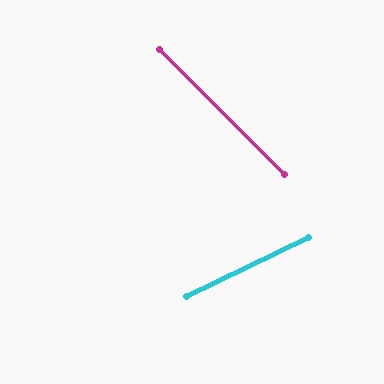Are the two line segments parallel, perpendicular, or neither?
Neither parallel nor perpendicular — they differ by about 71°.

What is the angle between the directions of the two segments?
Approximately 71 degrees.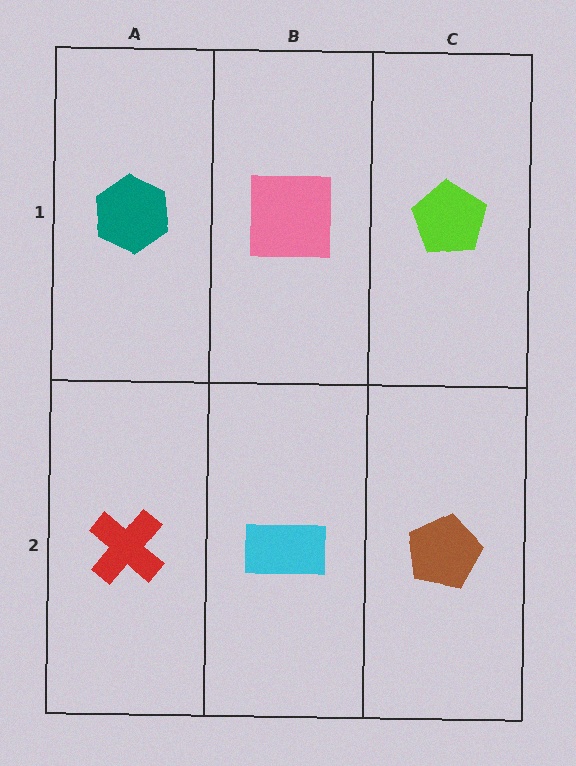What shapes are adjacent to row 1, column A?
A red cross (row 2, column A), a pink square (row 1, column B).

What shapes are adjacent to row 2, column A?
A teal hexagon (row 1, column A), a cyan rectangle (row 2, column B).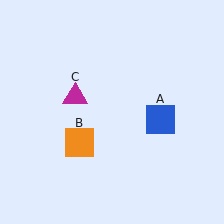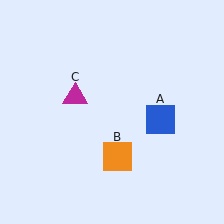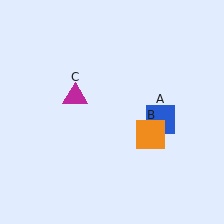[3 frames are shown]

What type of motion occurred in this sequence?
The orange square (object B) rotated counterclockwise around the center of the scene.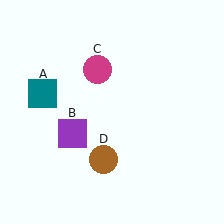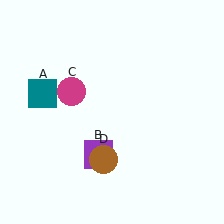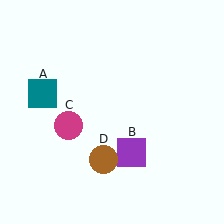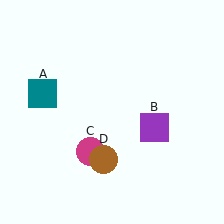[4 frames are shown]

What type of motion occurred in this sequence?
The purple square (object B), magenta circle (object C) rotated counterclockwise around the center of the scene.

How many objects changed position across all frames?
2 objects changed position: purple square (object B), magenta circle (object C).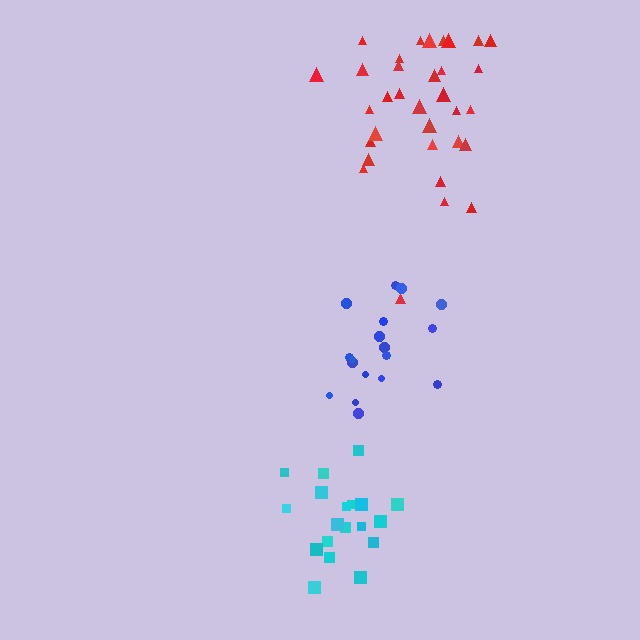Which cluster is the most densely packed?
Cyan.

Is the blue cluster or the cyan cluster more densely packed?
Cyan.